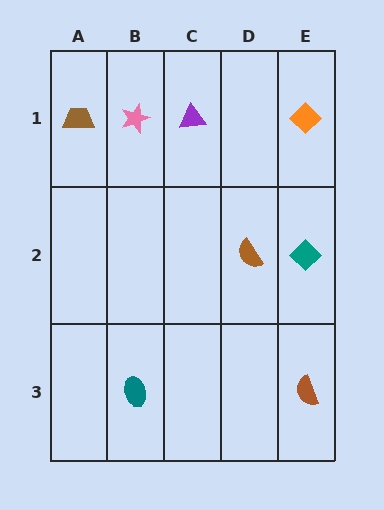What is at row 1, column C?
A purple triangle.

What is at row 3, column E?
A brown semicircle.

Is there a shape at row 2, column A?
No, that cell is empty.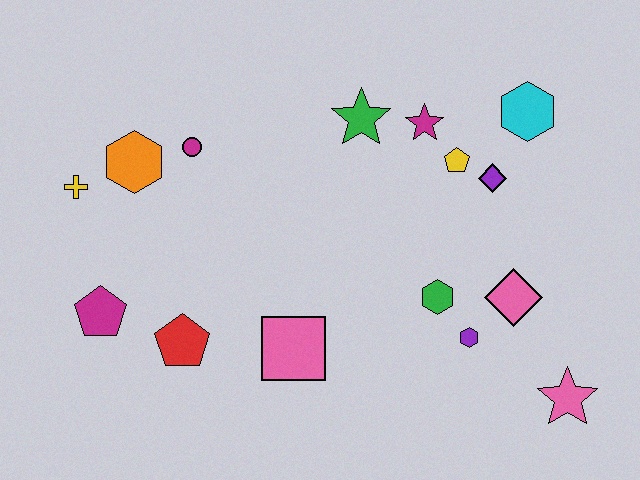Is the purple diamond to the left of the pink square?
No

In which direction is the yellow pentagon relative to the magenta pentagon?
The yellow pentagon is to the right of the magenta pentagon.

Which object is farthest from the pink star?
The yellow cross is farthest from the pink star.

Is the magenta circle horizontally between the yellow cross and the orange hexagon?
No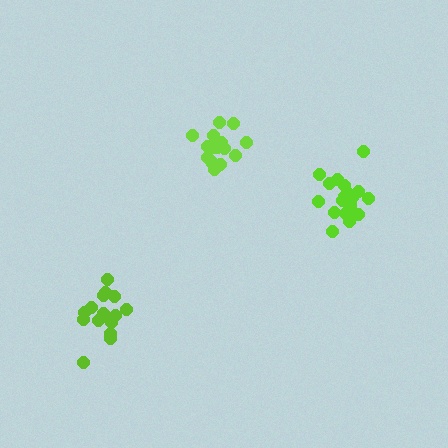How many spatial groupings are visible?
There are 3 spatial groupings.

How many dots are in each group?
Group 1: 15 dots, Group 2: 19 dots, Group 3: 16 dots (50 total).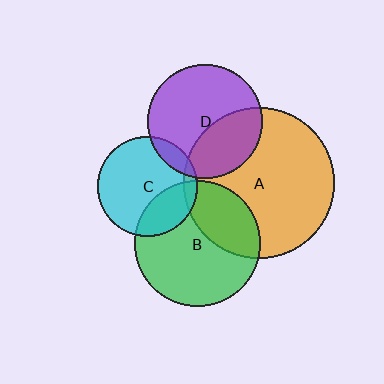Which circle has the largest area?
Circle A (orange).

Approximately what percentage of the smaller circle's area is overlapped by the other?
Approximately 5%.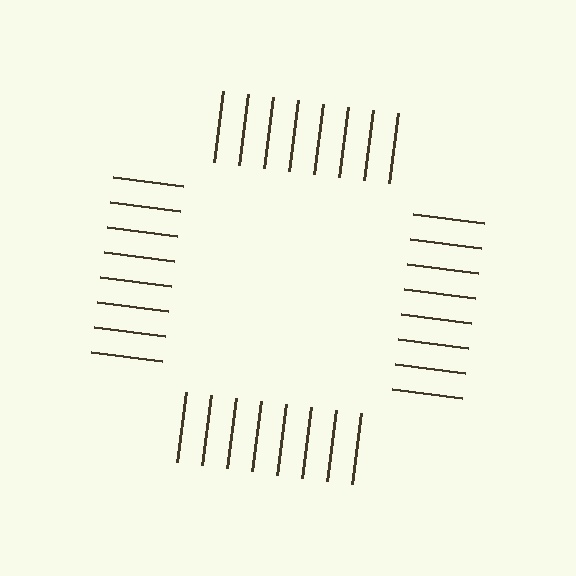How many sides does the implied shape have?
4 sides — the line-ends trace a square.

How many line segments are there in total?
32 — 8 along each of the 4 edges.